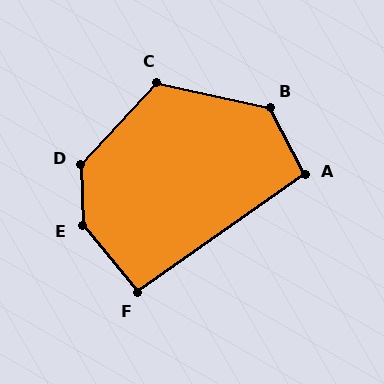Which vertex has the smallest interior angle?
F, at approximately 94 degrees.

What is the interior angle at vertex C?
Approximately 121 degrees (obtuse).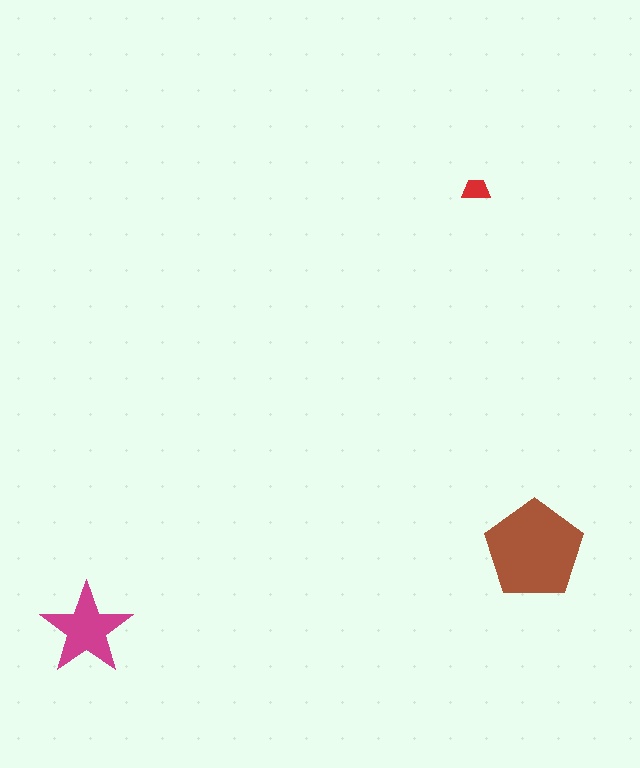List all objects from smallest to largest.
The red trapezoid, the magenta star, the brown pentagon.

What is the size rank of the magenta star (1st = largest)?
2nd.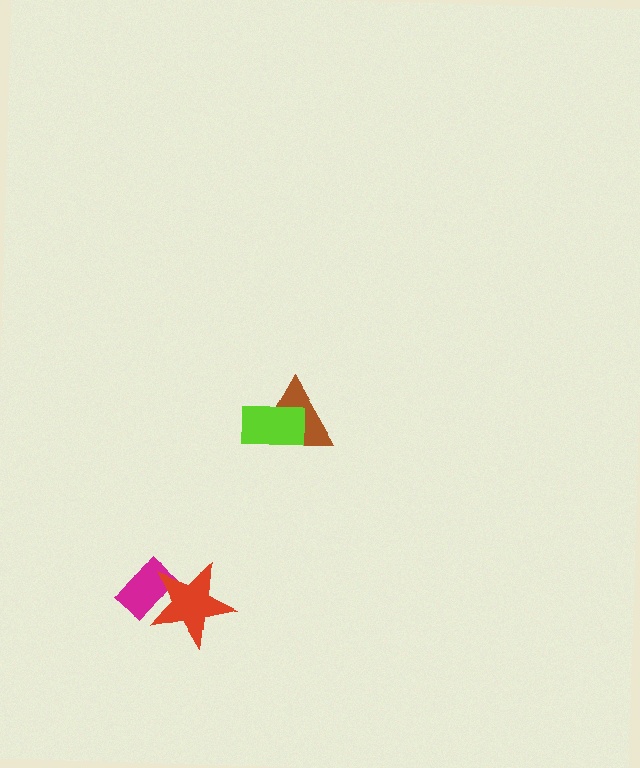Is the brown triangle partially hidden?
Yes, it is partially covered by another shape.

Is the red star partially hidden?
No, no other shape covers it.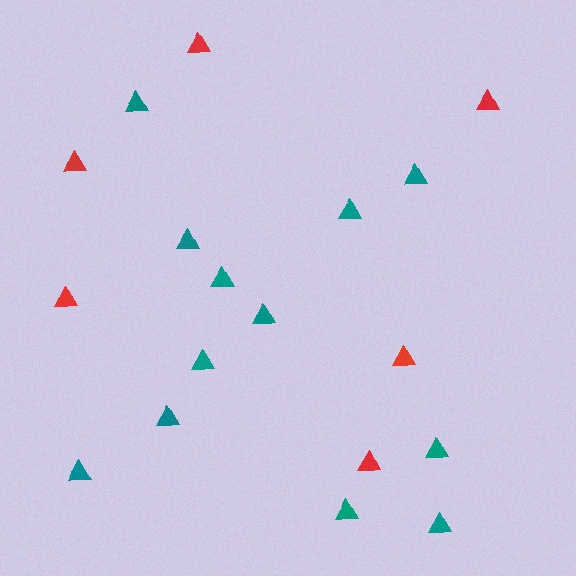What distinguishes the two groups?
There are 2 groups: one group of red triangles (6) and one group of teal triangles (12).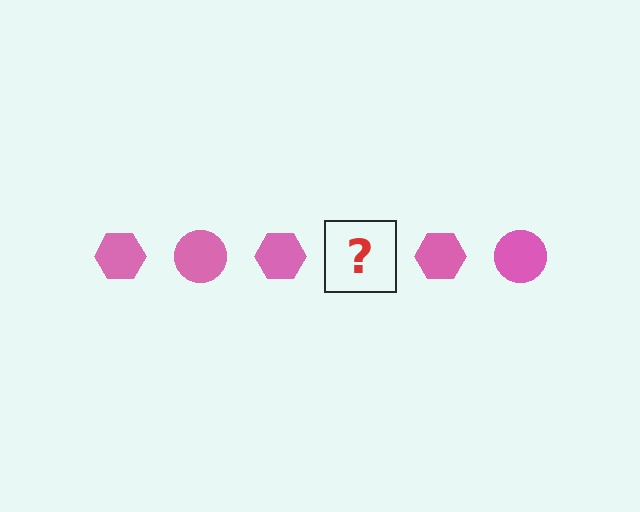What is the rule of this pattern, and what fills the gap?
The rule is that the pattern cycles through hexagon, circle shapes in pink. The gap should be filled with a pink circle.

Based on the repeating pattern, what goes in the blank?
The blank should be a pink circle.